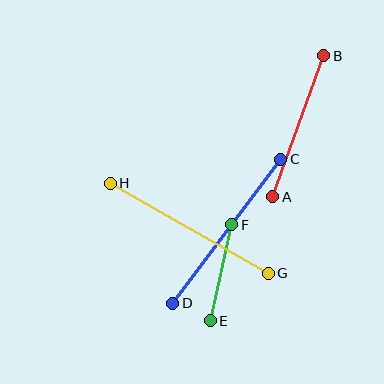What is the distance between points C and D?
The distance is approximately 180 pixels.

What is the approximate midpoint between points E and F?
The midpoint is at approximately (221, 273) pixels.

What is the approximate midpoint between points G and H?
The midpoint is at approximately (189, 228) pixels.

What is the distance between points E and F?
The distance is approximately 98 pixels.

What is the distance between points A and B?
The distance is approximately 150 pixels.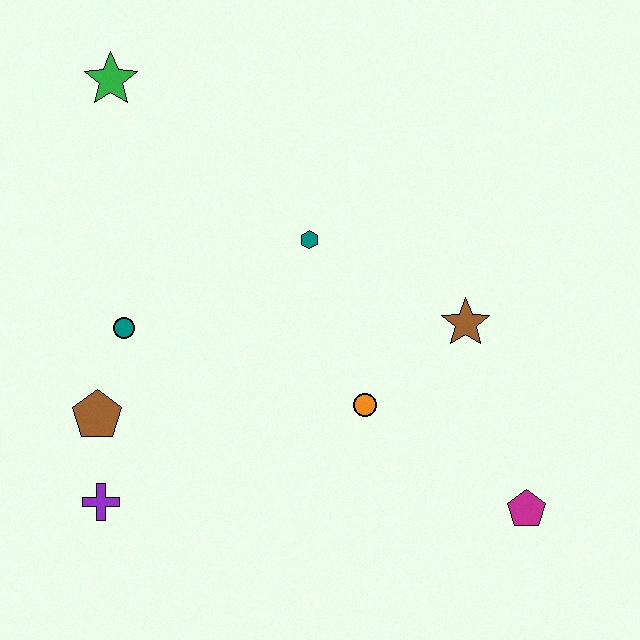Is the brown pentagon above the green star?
No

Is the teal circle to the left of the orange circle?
Yes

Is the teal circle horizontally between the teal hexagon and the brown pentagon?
Yes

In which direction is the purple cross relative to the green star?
The purple cross is below the green star.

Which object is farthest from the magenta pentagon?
The green star is farthest from the magenta pentagon.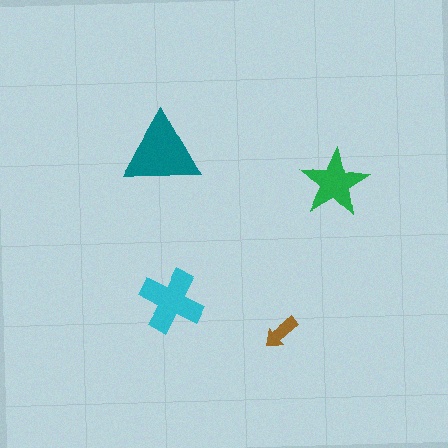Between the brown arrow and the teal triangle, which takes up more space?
The teal triangle.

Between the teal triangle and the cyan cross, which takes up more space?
The teal triangle.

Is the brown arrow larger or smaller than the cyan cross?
Smaller.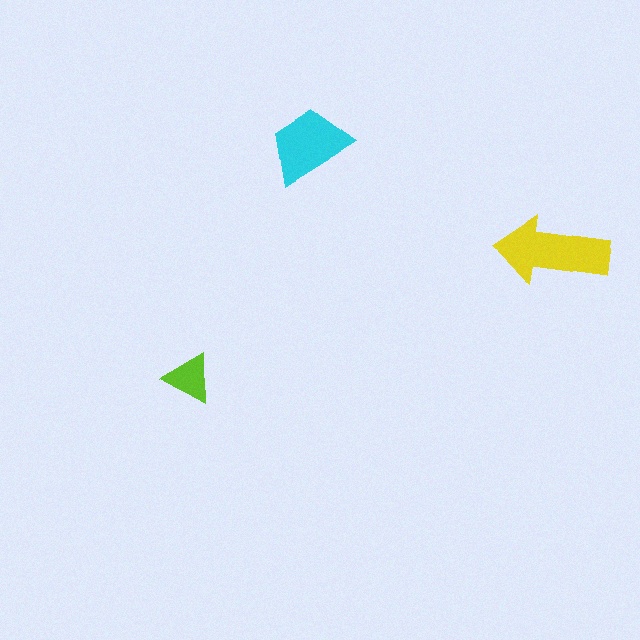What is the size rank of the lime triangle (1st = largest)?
3rd.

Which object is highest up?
The cyan trapezoid is topmost.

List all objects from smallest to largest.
The lime triangle, the cyan trapezoid, the yellow arrow.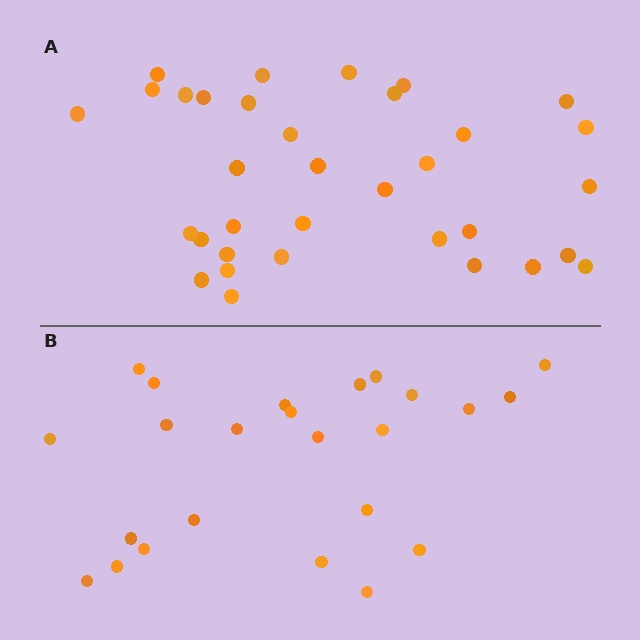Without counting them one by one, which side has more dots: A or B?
Region A (the top region) has more dots.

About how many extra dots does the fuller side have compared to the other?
Region A has roughly 10 or so more dots than region B.